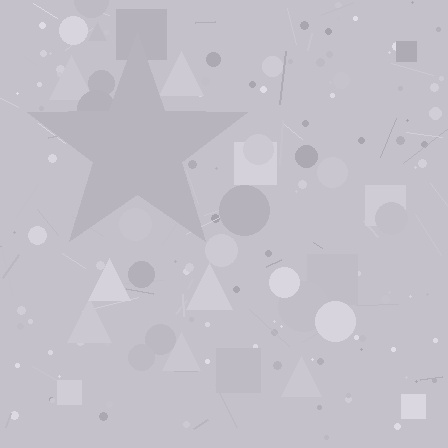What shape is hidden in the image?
A star is hidden in the image.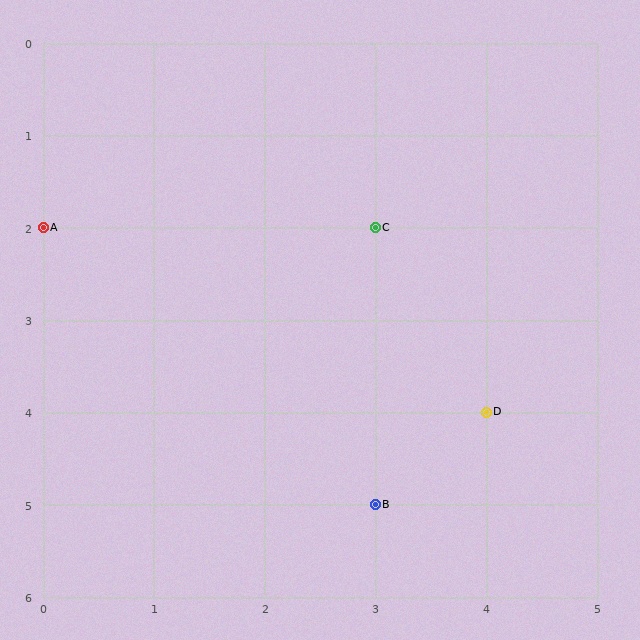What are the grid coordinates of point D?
Point D is at grid coordinates (4, 4).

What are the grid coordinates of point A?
Point A is at grid coordinates (0, 2).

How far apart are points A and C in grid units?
Points A and C are 3 columns apart.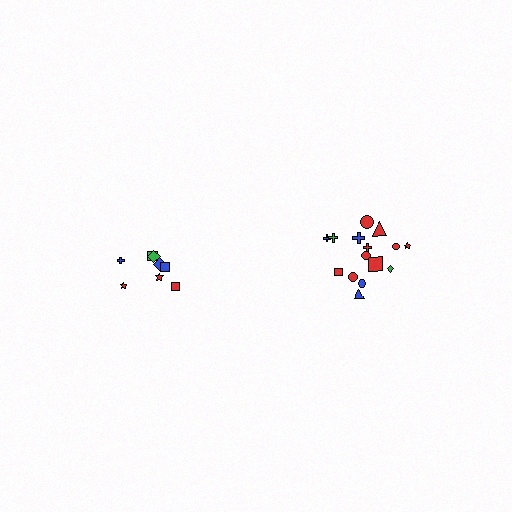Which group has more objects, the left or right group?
The right group.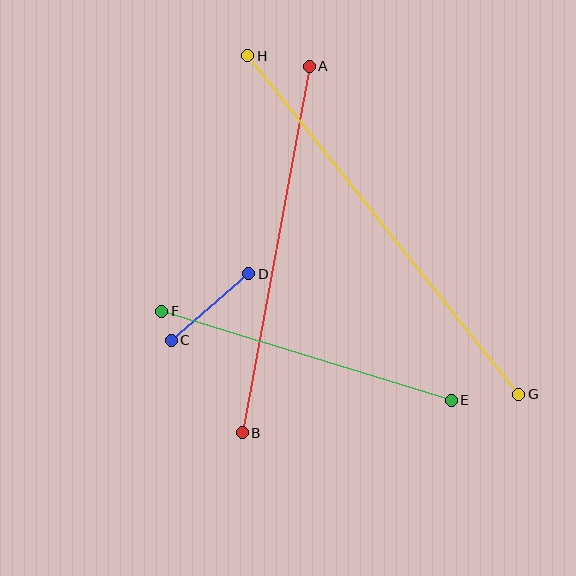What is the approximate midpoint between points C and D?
The midpoint is at approximately (210, 307) pixels.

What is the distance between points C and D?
The distance is approximately 102 pixels.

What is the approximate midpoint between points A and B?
The midpoint is at approximately (276, 250) pixels.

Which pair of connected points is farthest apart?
Points G and H are farthest apart.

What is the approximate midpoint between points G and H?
The midpoint is at approximately (383, 225) pixels.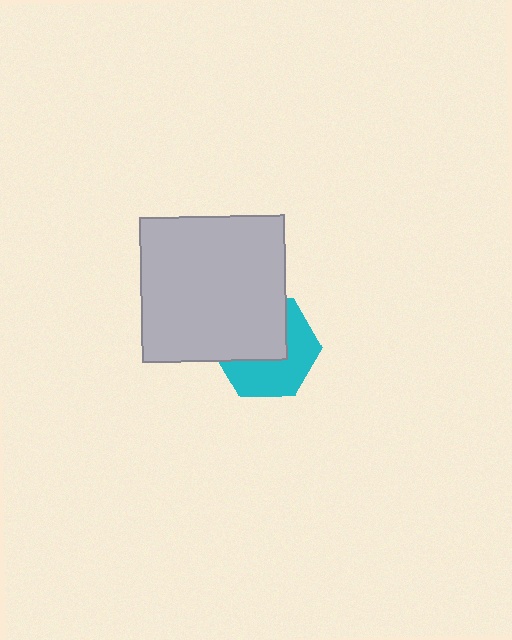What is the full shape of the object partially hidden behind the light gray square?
The partially hidden object is a cyan hexagon.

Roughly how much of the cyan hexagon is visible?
About half of it is visible (roughly 50%).